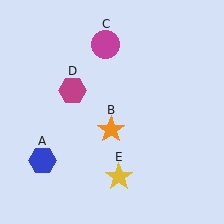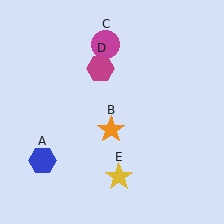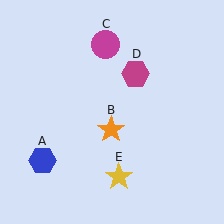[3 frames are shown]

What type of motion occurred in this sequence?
The magenta hexagon (object D) rotated clockwise around the center of the scene.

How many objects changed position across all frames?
1 object changed position: magenta hexagon (object D).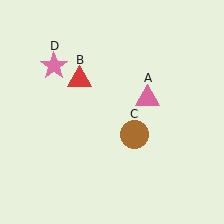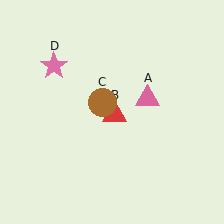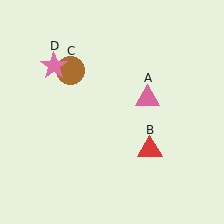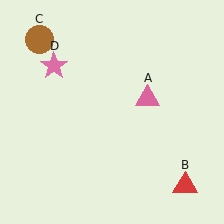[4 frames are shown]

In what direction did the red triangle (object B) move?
The red triangle (object B) moved down and to the right.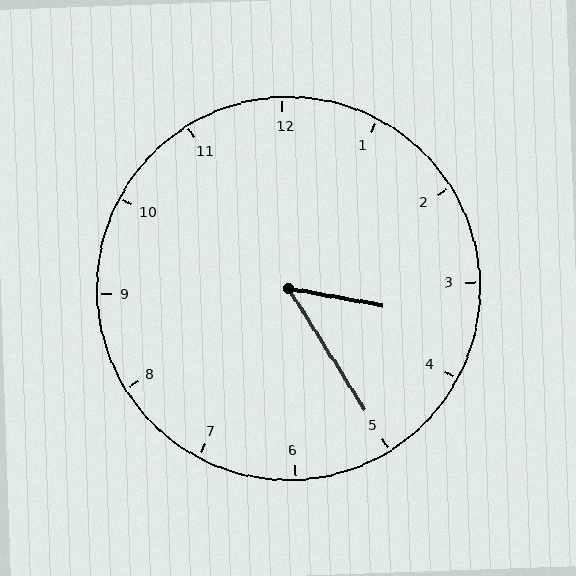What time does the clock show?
3:25.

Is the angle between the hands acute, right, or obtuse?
It is acute.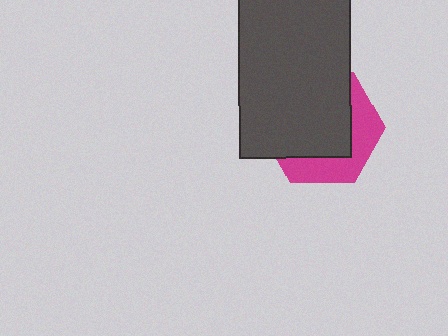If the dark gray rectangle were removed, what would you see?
You would see the complete magenta hexagon.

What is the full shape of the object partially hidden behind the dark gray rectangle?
The partially hidden object is a magenta hexagon.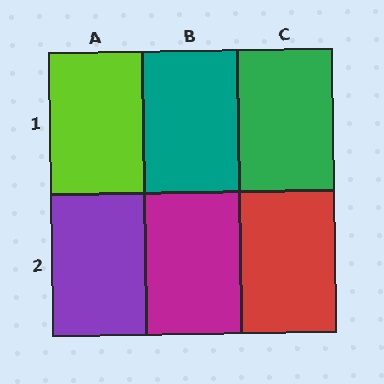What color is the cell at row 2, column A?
Purple.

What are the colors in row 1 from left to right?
Lime, teal, green.